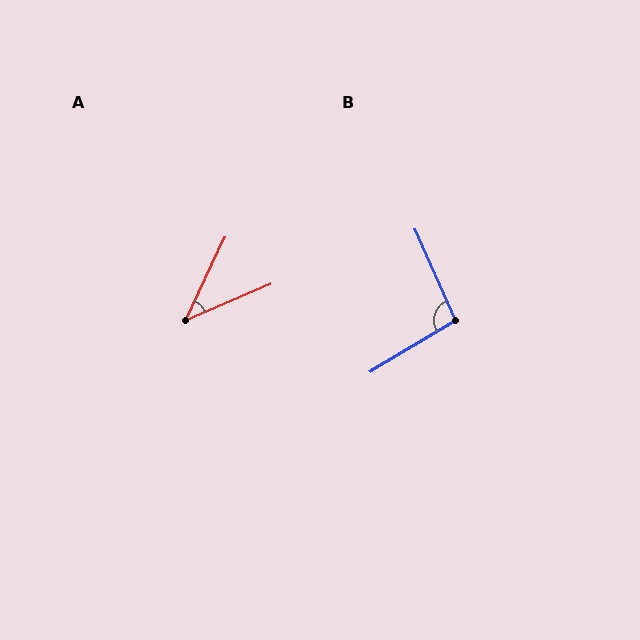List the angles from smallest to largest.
A (42°), B (97°).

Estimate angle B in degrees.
Approximately 97 degrees.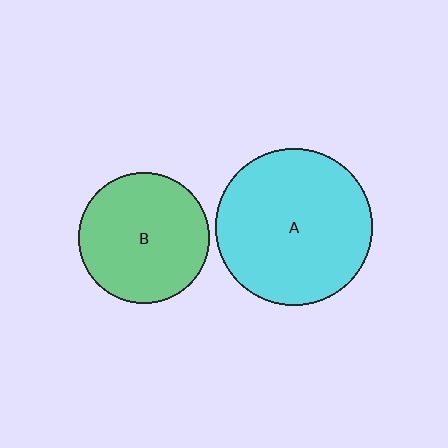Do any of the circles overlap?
No, none of the circles overlap.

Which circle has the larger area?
Circle A (cyan).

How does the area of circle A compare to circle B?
Approximately 1.4 times.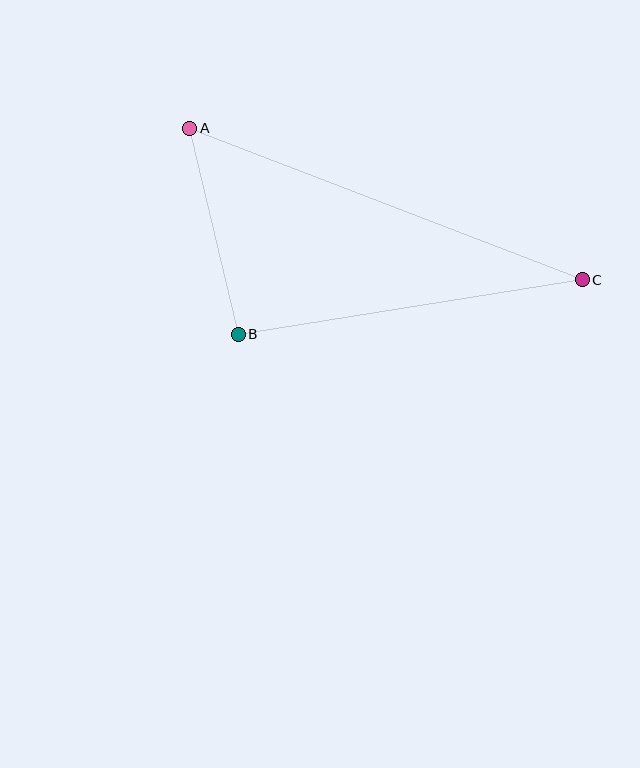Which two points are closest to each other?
Points A and B are closest to each other.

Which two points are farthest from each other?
Points A and C are farthest from each other.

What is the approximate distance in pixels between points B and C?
The distance between B and C is approximately 348 pixels.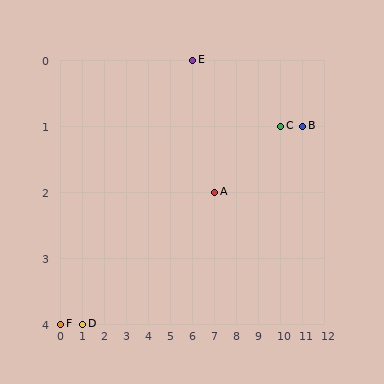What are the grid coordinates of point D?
Point D is at grid coordinates (1, 4).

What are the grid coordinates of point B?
Point B is at grid coordinates (11, 1).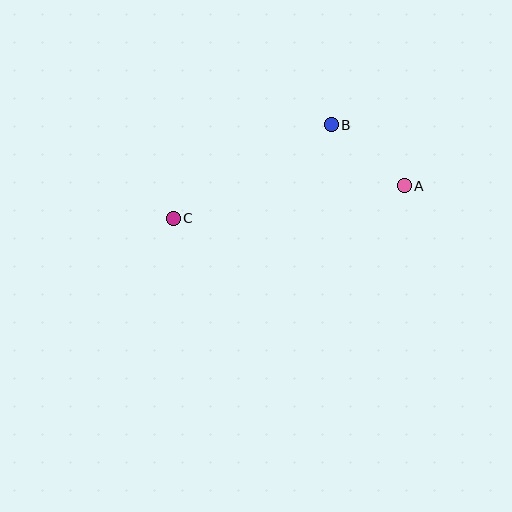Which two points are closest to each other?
Points A and B are closest to each other.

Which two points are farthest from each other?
Points A and C are farthest from each other.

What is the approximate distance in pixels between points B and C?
The distance between B and C is approximately 183 pixels.